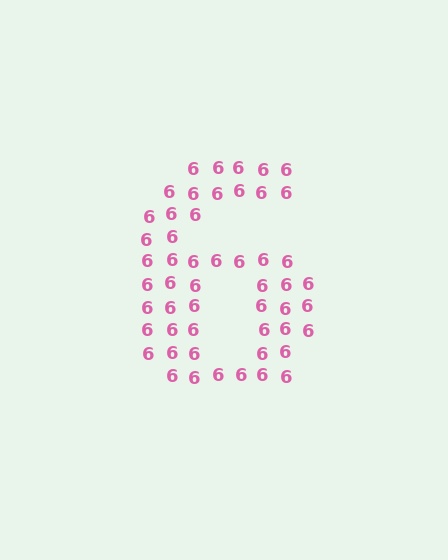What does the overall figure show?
The overall figure shows the digit 6.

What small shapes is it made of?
It is made of small digit 6's.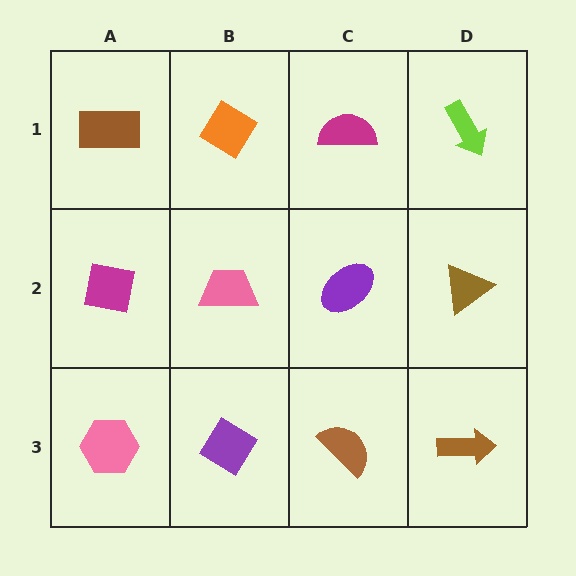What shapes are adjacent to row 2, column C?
A magenta semicircle (row 1, column C), a brown semicircle (row 3, column C), a pink trapezoid (row 2, column B), a brown triangle (row 2, column D).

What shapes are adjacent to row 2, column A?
A brown rectangle (row 1, column A), a pink hexagon (row 3, column A), a pink trapezoid (row 2, column B).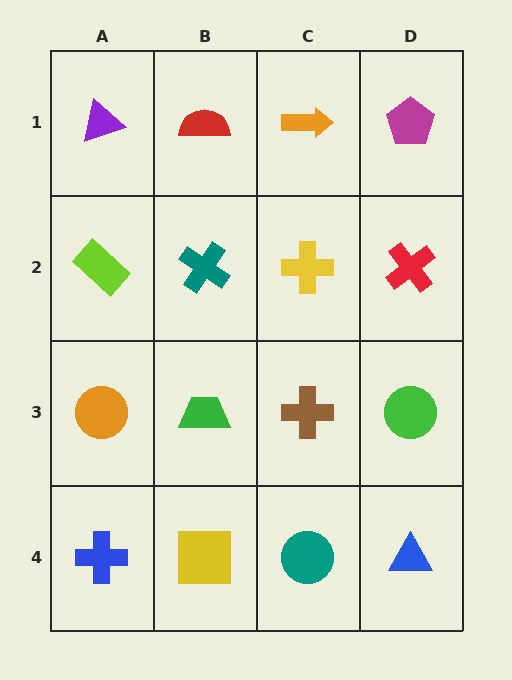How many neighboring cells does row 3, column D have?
3.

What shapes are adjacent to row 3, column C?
A yellow cross (row 2, column C), a teal circle (row 4, column C), a green trapezoid (row 3, column B), a green circle (row 3, column D).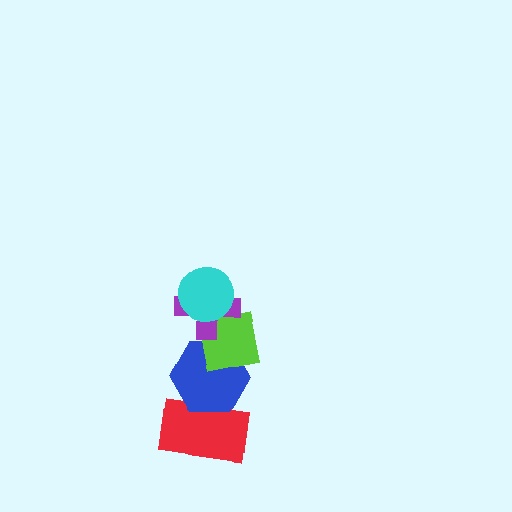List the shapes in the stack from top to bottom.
From top to bottom: the cyan circle, the purple cross, the lime square, the blue hexagon, the red rectangle.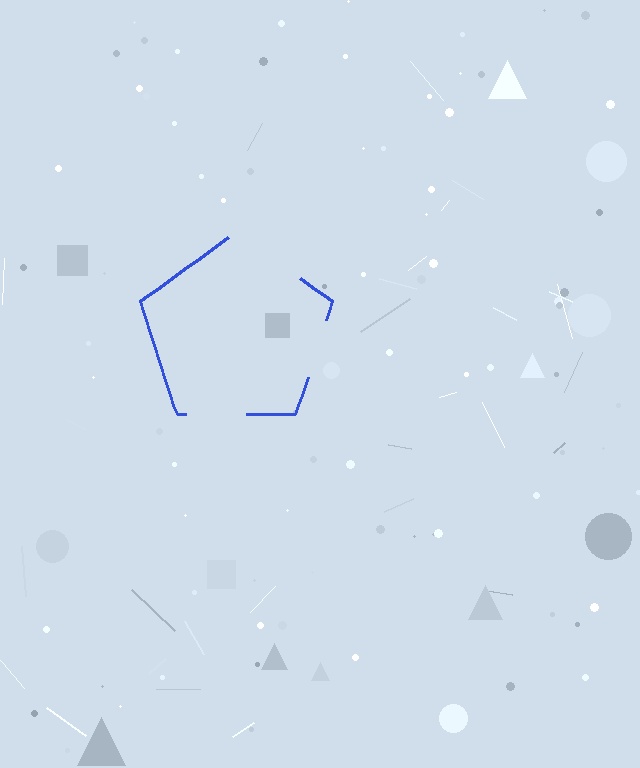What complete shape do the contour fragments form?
The contour fragments form a pentagon.